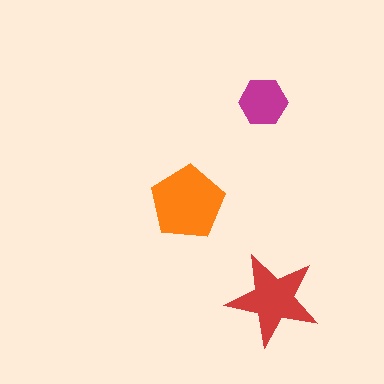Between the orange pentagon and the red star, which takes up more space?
The orange pentagon.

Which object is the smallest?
The magenta hexagon.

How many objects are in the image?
There are 3 objects in the image.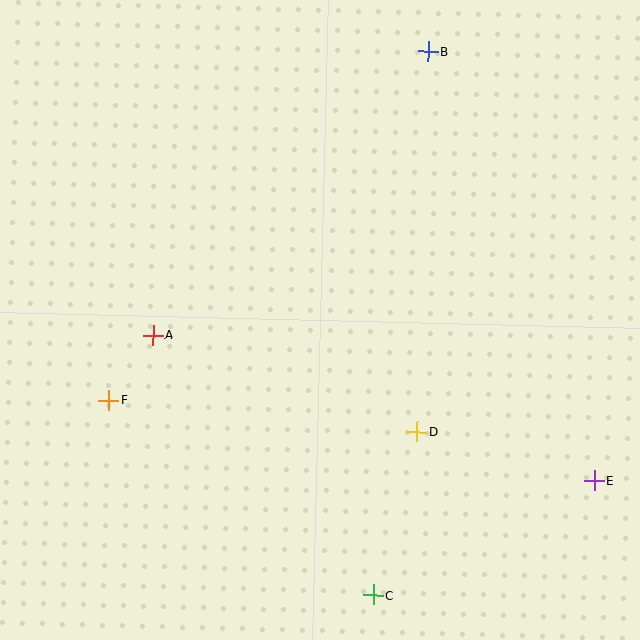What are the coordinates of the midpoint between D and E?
The midpoint between D and E is at (506, 456).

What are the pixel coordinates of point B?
Point B is at (428, 52).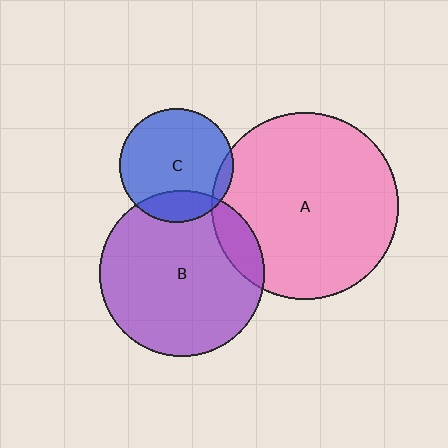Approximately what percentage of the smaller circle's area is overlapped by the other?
Approximately 10%.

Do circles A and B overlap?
Yes.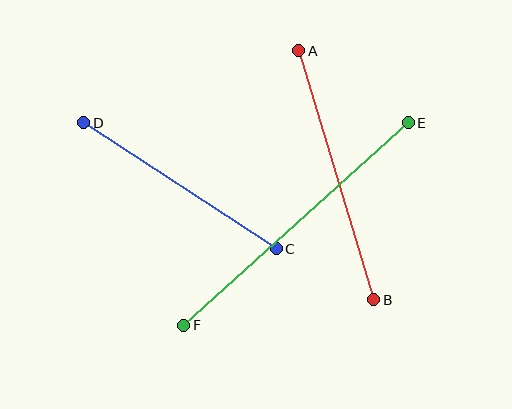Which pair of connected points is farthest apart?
Points E and F are farthest apart.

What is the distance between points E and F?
The distance is approximately 302 pixels.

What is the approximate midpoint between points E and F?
The midpoint is at approximately (296, 224) pixels.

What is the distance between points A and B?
The distance is approximately 260 pixels.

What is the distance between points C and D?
The distance is approximately 230 pixels.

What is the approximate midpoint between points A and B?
The midpoint is at approximately (336, 175) pixels.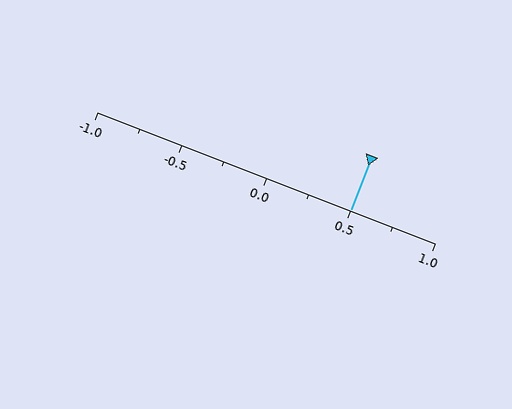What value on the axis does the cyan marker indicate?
The marker indicates approximately 0.5.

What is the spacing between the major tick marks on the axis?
The major ticks are spaced 0.5 apart.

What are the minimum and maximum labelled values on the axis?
The axis runs from -1.0 to 1.0.